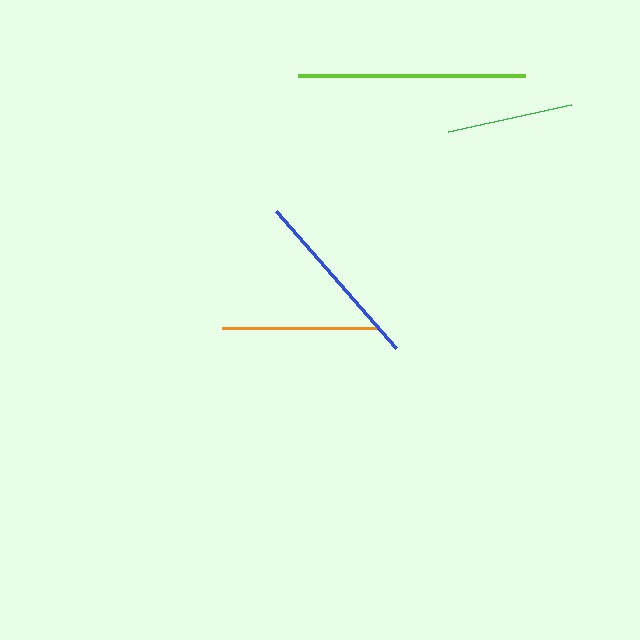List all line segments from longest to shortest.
From longest to shortest: lime, blue, orange, green.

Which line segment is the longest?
The lime line is the longest at approximately 227 pixels.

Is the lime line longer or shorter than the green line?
The lime line is longer than the green line.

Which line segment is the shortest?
The green line is the shortest at approximately 126 pixels.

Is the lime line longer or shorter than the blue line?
The lime line is longer than the blue line.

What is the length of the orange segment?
The orange segment is approximately 154 pixels long.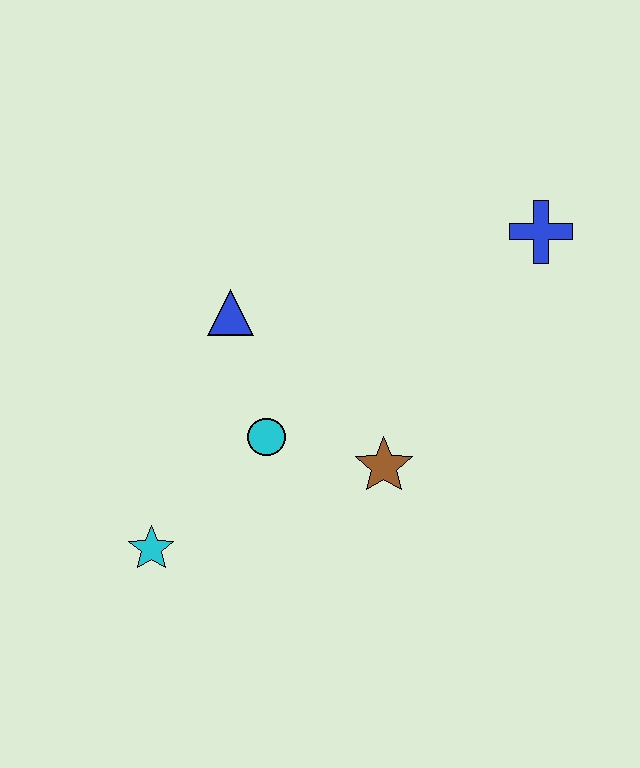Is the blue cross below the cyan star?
No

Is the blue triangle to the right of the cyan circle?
No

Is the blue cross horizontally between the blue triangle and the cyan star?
No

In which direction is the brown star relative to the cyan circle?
The brown star is to the right of the cyan circle.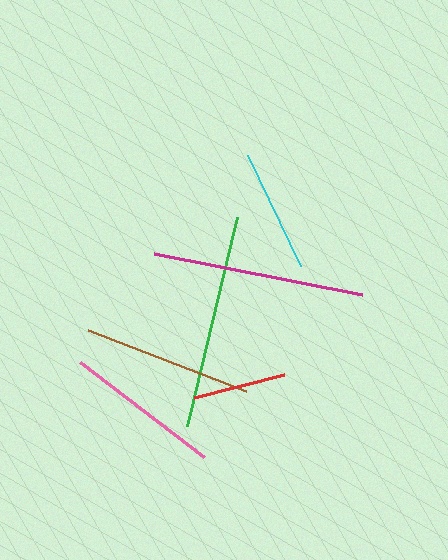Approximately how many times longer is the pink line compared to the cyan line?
The pink line is approximately 1.3 times the length of the cyan line.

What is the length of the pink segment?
The pink segment is approximately 157 pixels long.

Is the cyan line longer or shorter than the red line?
The cyan line is longer than the red line.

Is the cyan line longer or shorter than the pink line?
The pink line is longer than the cyan line.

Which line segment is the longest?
The green line is the longest at approximately 215 pixels.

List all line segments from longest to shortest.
From longest to shortest: green, magenta, brown, pink, cyan, red.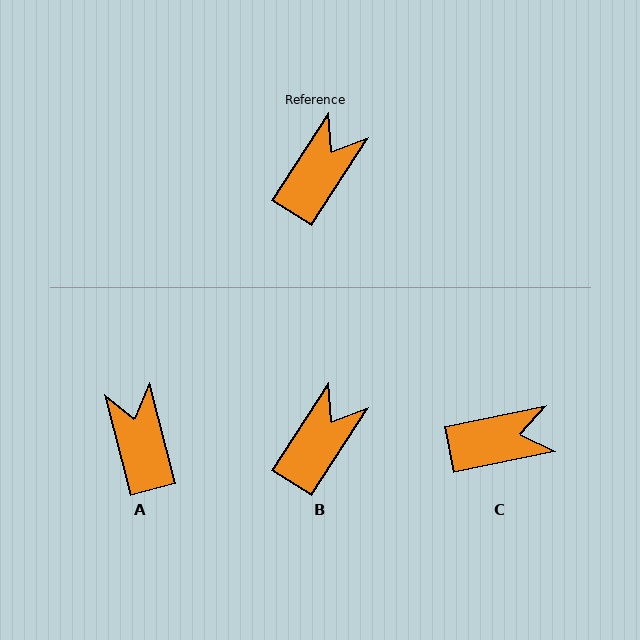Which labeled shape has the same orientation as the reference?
B.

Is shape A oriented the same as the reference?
No, it is off by about 47 degrees.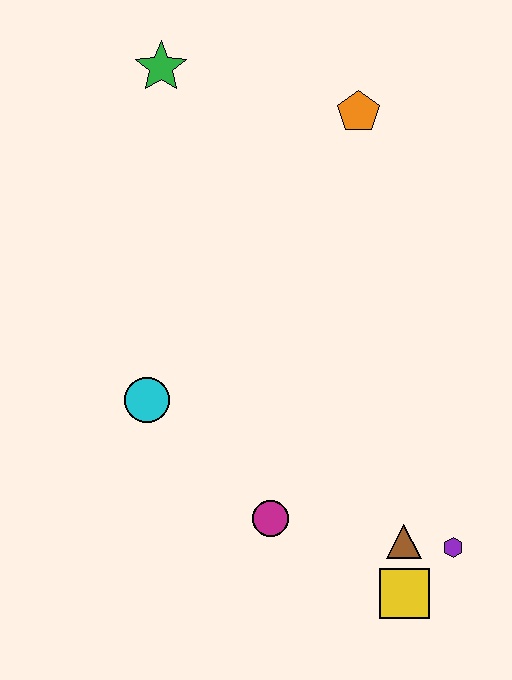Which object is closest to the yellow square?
The brown triangle is closest to the yellow square.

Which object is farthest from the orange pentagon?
The yellow square is farthest from the orange pentagon.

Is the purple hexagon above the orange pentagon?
No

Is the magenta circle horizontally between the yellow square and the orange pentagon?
No